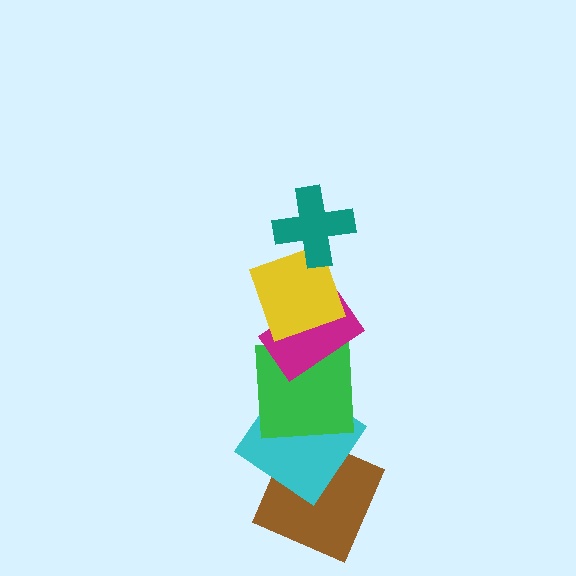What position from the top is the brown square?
The brown square is 6th from the top.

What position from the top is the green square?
The green square is 4th from the top.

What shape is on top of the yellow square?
The teal cross is on top of the yellow square.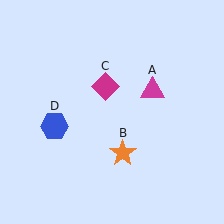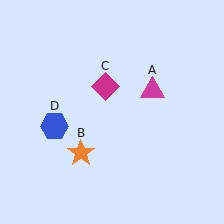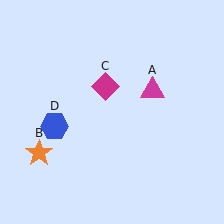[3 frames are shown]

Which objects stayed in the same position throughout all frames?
Magenta triangle (object A) and magenta diamond (object C) and blue hexagon (object D) remained stationary.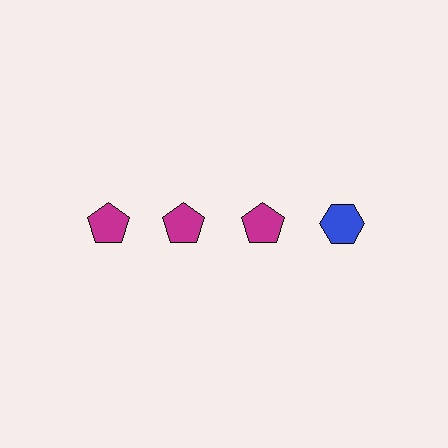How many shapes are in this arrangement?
There are 4 shapes arranged in a grid pattern.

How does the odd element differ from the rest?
It differs in both color (blue instead of magenta) and shape (hexagon instead of pentagon).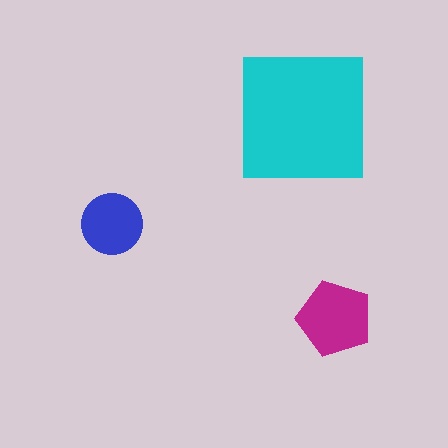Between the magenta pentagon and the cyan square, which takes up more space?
The cyan square.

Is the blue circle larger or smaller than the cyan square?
Smaller.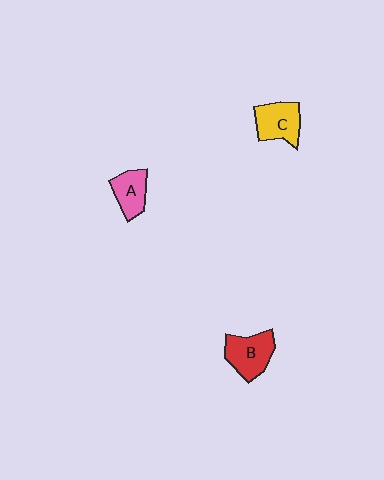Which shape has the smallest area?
Shape A (pink).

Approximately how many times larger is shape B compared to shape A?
Approximately 1.3 times.